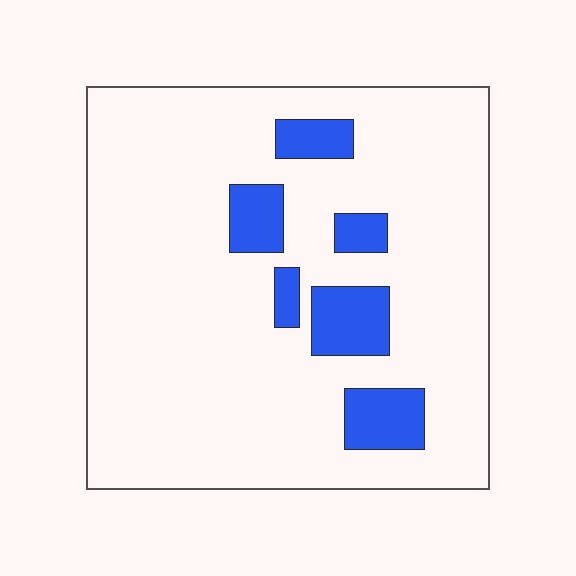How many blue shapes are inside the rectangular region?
6.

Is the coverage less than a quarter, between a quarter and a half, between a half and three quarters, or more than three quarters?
Less than a quarter.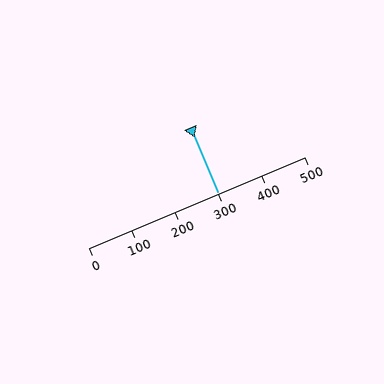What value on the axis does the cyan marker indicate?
The marker indicates approximately 300.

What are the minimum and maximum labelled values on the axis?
The axis runs from 0 to 500.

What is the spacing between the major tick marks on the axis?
The major ticks are spaced 100 apart.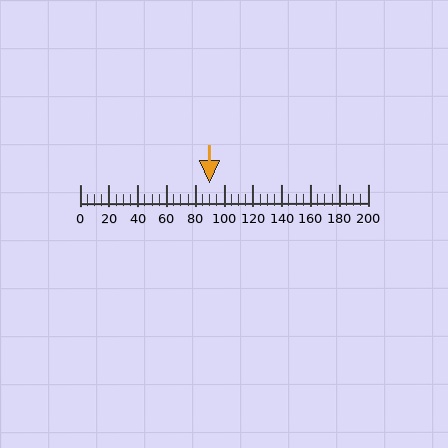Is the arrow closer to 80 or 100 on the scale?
The arrow is closer to 100.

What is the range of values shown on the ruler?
The ruler shows values from 0 to 200.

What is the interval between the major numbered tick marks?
The major tick marks are spaced 20 units apart.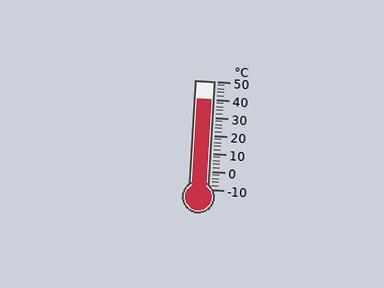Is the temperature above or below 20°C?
The temperature is above 20°C.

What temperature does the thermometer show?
The thermometer shows approximately 40°C.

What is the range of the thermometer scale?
The thermometer scale ranges from -10°C to 50°C.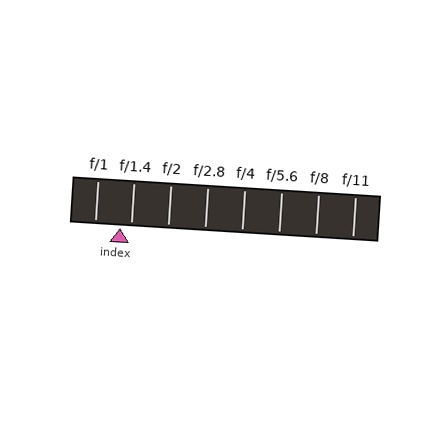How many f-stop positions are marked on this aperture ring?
There are 8 f-stop positions marked.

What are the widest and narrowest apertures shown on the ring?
The widest aperture shown is f/1 and the narrowest is f/11.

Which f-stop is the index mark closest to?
The index mark is closest to f/1.4.